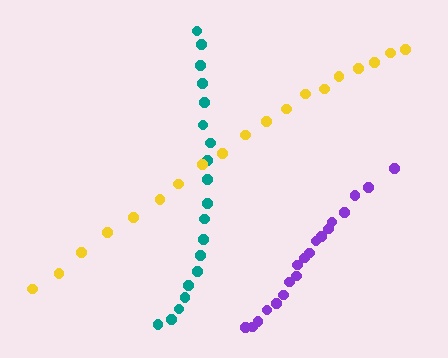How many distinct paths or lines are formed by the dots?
There are 3 distinct paths.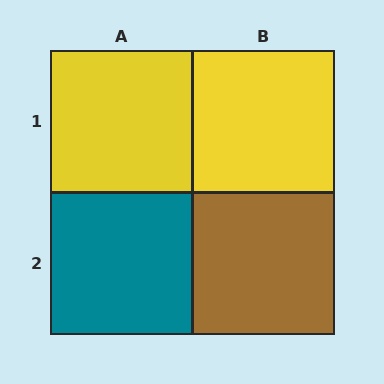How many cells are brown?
1 cell is brown.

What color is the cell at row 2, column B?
Brown.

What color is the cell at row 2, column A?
Teal.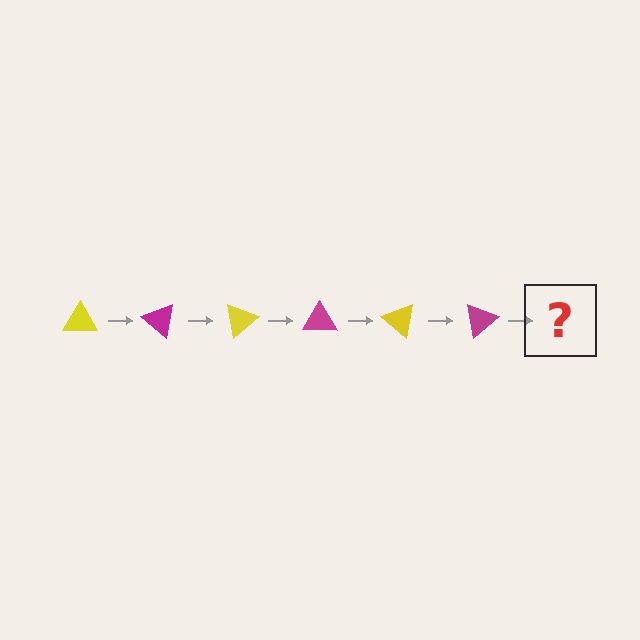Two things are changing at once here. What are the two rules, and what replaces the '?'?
The two rules are that it rotates 40 degrees each step and the color cycles through yellow and magenta. The '?' should be a yellow triangle, rotated 240 degrees from the start.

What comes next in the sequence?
The next element should be a yellow triangle, rotated 240 degrees from the start.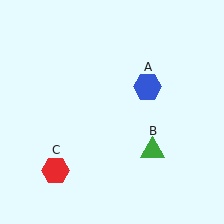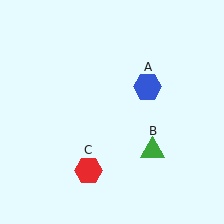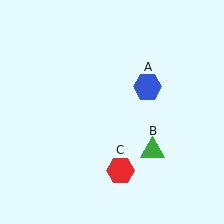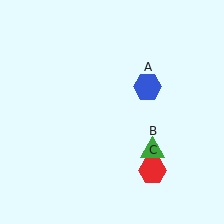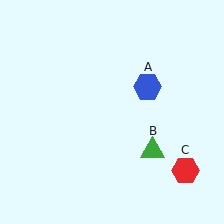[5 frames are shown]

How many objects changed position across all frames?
1 object changed position: red hexagon (object C).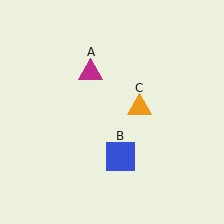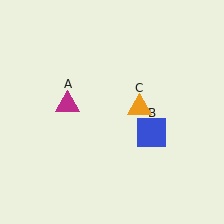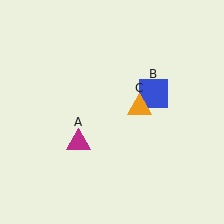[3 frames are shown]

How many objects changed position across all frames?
2 objects changed position: magenta triangle (object A), blue square (object B).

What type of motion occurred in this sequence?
The magenta triangle (object A), blue square (object B) rotated counterclockwise around the center of the scene.